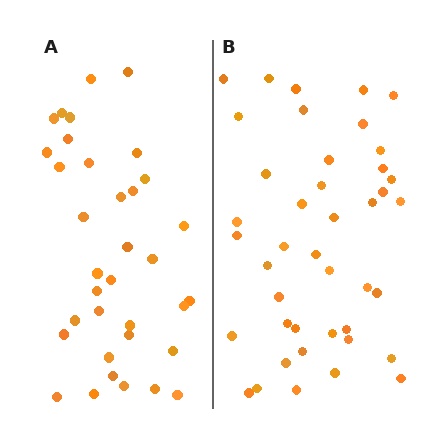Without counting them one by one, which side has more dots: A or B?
Region B (the right region) has more dots.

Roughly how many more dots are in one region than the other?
Region B has roughly 8 or so more dots than region A.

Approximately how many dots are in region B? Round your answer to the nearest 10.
About 40 dots. (The exact count is 42, which rounds to 40.)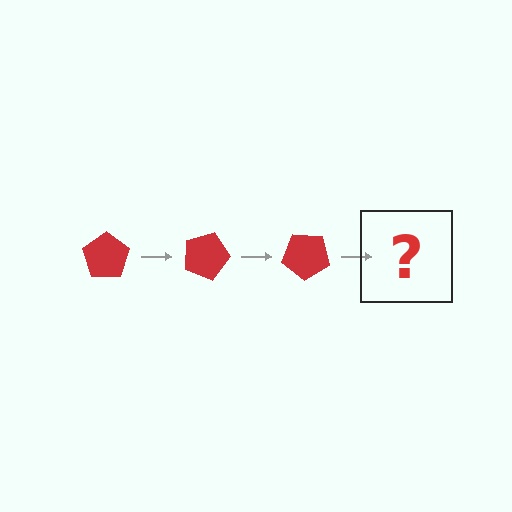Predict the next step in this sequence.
The next step is a red pentagon rotated 60 degrees.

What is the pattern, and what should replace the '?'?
The pattern is that the pentagon rotates 20 degrees each step. The '?' should be a red pentagon rotated 60 degrees.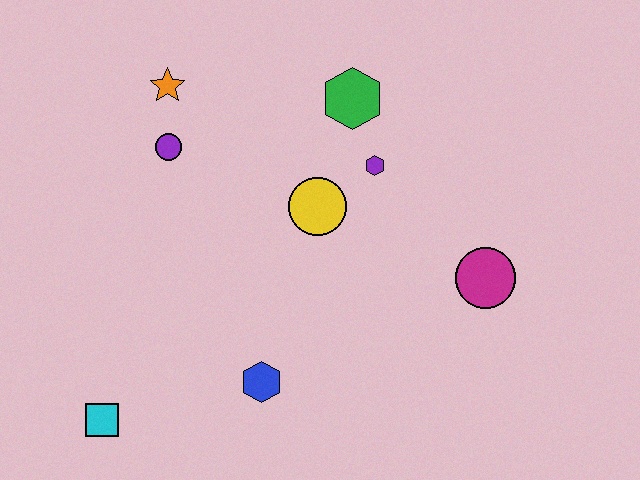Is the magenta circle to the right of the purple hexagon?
Yes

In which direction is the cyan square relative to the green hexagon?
The cyan square is below the green hexagon.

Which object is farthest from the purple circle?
The magenta circle is farthest from the purple circle.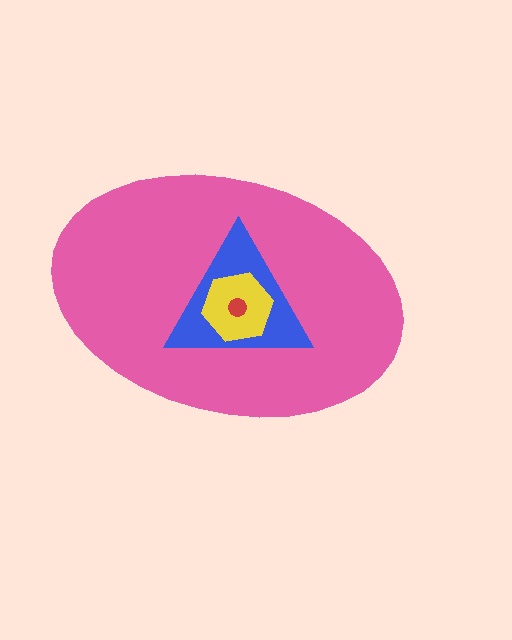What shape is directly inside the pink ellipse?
The blue triangle.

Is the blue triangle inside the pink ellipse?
Yes.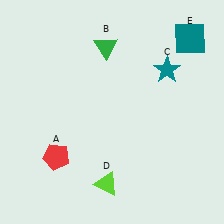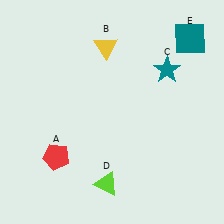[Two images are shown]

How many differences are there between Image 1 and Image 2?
There is 1 difference between the two images.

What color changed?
The triangle (B) changed from green in Image 1 to yellow in Image 2.